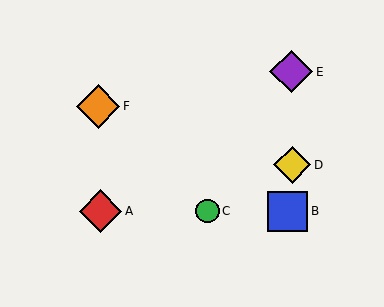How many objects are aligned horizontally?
3 objects (A, B, C) are aligned horizontally.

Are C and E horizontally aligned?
No, C is at y≈211 and E is at y≈72.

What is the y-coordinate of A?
Object A is at y≈211.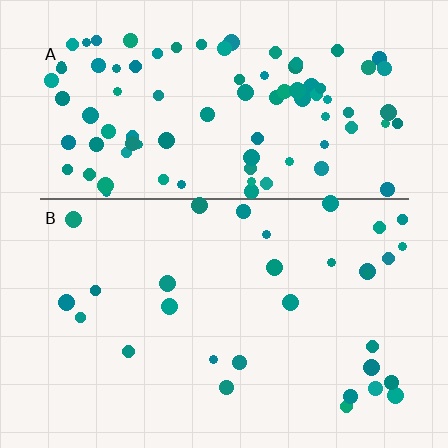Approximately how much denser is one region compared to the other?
Approximately 3.0× — region A over region B.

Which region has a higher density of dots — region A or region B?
A (the top).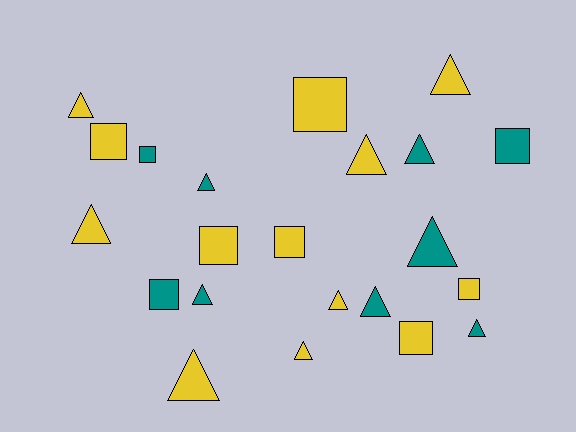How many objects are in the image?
There are 22 objects.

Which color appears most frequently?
Yellow, with 13 objects.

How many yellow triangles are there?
There are 7 yellow triangles.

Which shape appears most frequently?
Triangle, with 13 objects.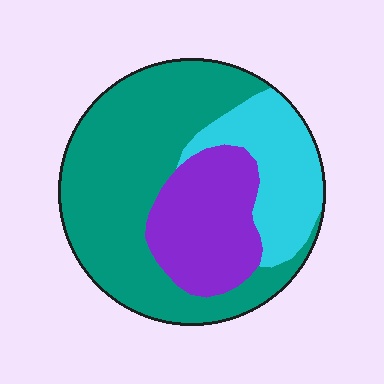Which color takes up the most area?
Teal, at roughly 55%.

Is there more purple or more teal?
Teal.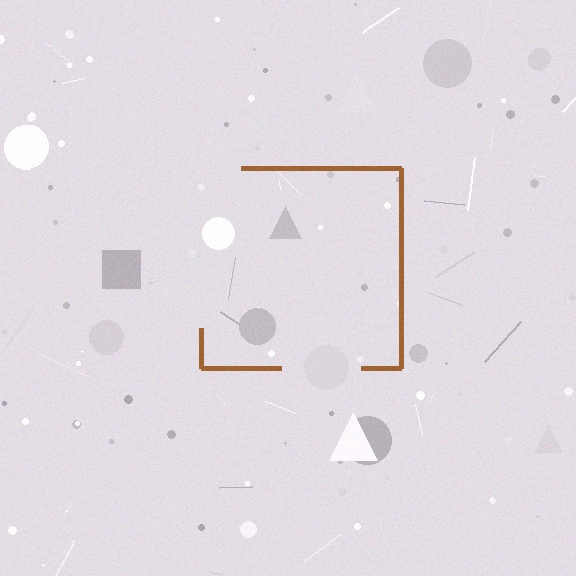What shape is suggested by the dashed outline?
The dashed outline suggests a square.